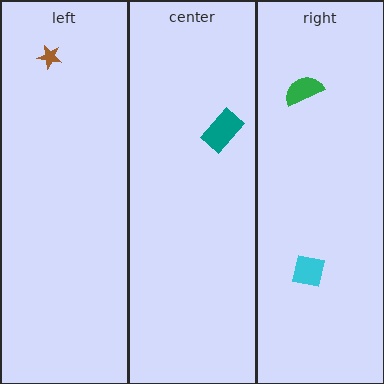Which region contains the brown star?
The left region.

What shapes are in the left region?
The brown star.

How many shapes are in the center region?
1.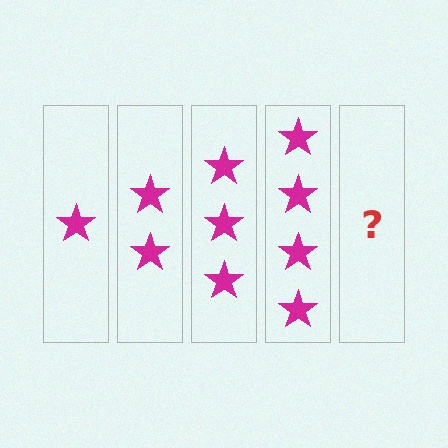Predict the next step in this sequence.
The next step is 5 stars.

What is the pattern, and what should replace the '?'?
The pattern is that each step adds one more star. The '?' should be 5 stars.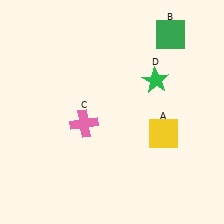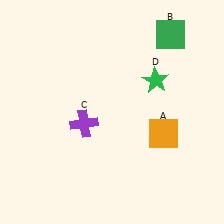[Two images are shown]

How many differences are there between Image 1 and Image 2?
There are 2 differences between the two images.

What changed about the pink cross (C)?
In Image 1, C is pink. In Image 2, it changed to purple.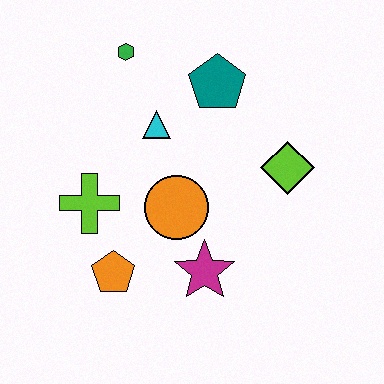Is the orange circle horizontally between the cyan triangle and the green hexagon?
No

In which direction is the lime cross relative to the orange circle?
The lime cross is to the left of the orange circle.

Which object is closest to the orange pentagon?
The lime cross is closest to the orange pentagon.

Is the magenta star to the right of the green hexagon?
Yes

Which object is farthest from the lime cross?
The lime diamond is farthest from the lime cross.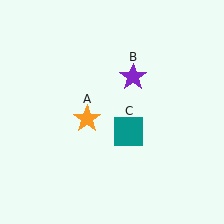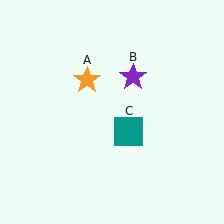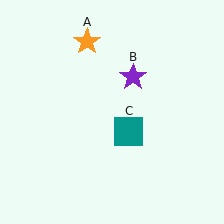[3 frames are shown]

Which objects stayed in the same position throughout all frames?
Purple star (object B) and teal square (object C) remained stationary.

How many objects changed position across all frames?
1 object changed position: orange star (object A).